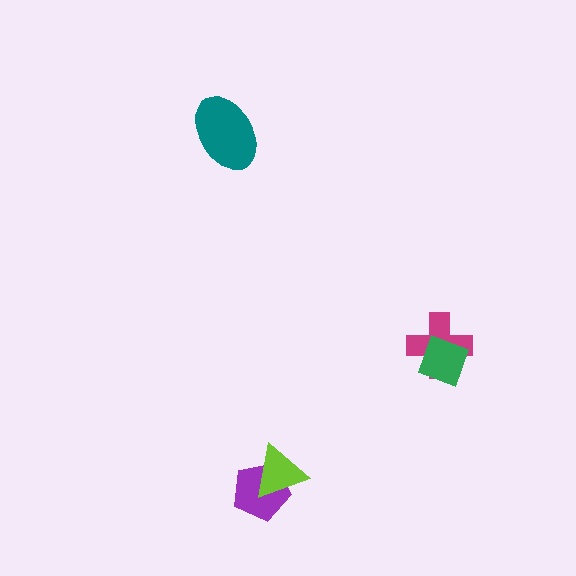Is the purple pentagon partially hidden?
Yes, it is partially covered by another shape.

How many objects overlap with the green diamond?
1 object overlaps with the green diamond.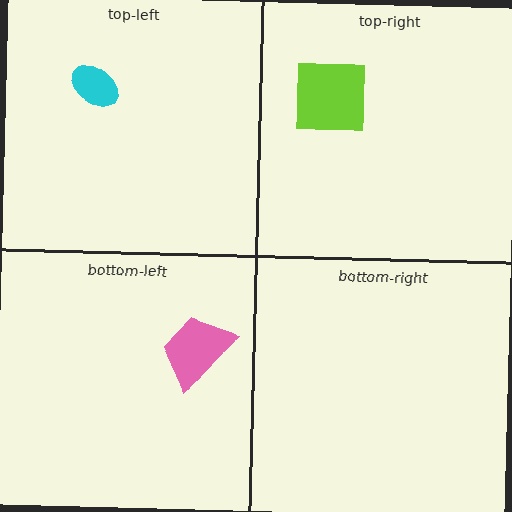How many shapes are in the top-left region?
1.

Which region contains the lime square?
The top-right region.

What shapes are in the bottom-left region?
The pink trapezoid.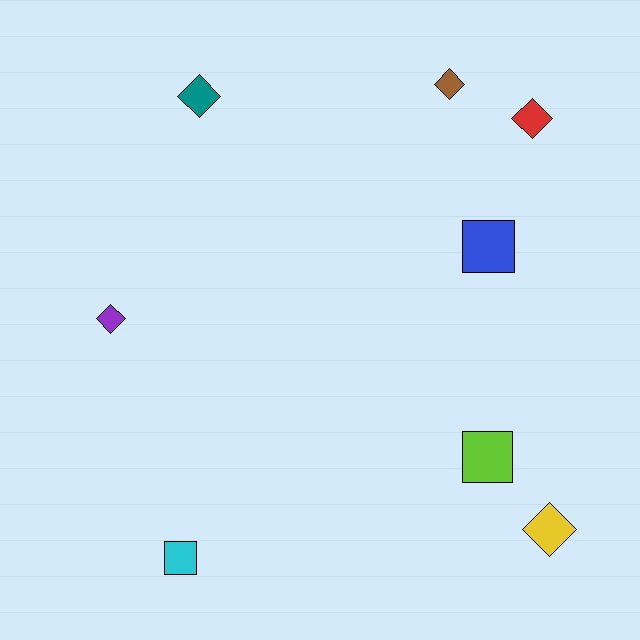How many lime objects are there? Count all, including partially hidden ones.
There is 1 lime object.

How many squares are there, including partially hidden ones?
There are 3 squares.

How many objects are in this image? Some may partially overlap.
There are 8 objects.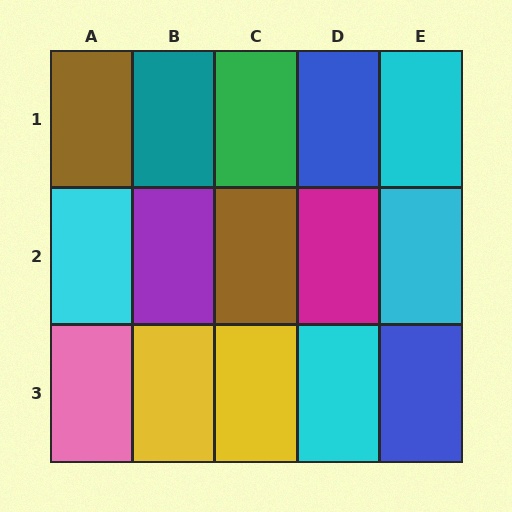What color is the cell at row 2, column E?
Cyan.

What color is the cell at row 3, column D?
Cyan.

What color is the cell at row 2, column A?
Cyan.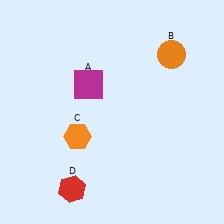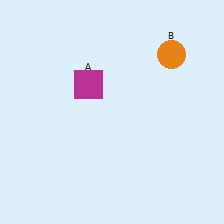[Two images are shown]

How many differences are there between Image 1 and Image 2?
There are 2 differences between the two images.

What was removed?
The orange hexagon (C), the red hexagon (D) were removed in Image 2.